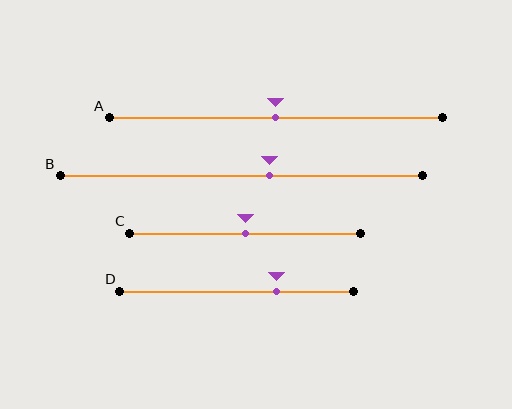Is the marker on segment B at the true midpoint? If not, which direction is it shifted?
No, the marker on segment B is shifted to the right by about 8% of the segment length.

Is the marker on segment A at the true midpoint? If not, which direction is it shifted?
Yes, the marker on segment A is at the true midpoint.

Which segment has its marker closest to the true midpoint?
Segment A has its marker closest to the true midpoint.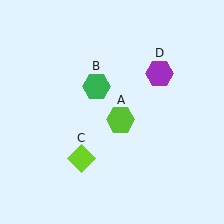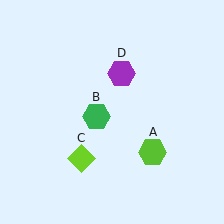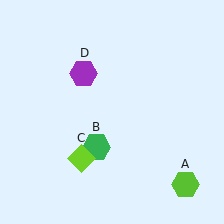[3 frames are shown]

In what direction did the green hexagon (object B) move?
The green hexagon (object B) moved down.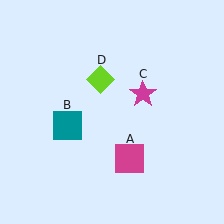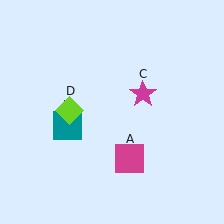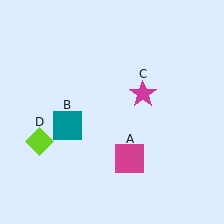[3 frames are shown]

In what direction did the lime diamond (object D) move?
The lime diamond (object D) moved down and to the left.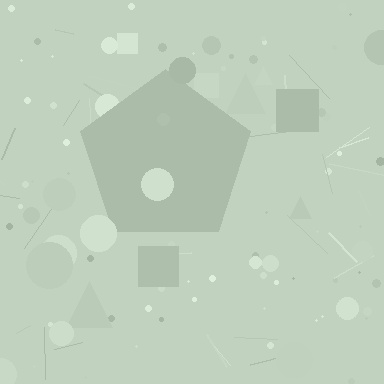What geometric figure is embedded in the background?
A pentagon is embedded in the background.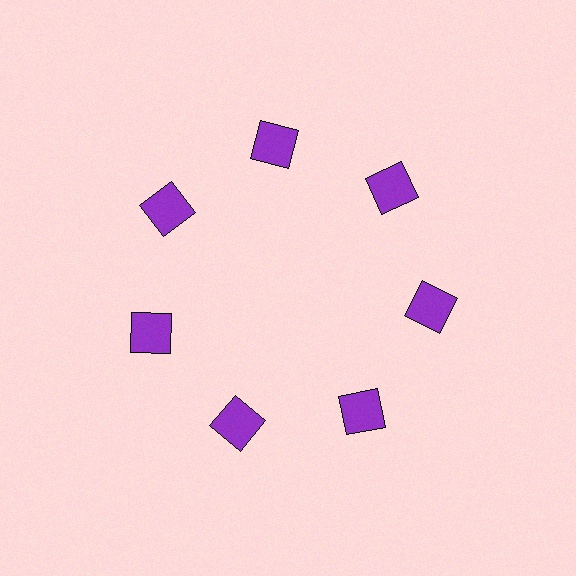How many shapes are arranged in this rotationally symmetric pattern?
There are 7 shapes, arranged in 7 groups of 1.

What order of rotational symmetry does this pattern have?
This pattern has 7-fold rotational symmetry.